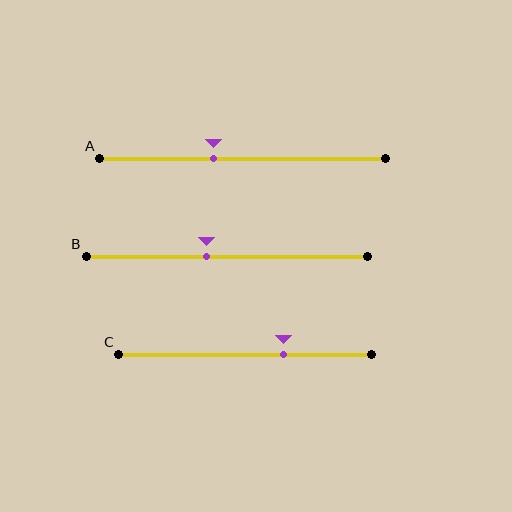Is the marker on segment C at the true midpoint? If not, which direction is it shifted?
No, the marker on segment C is shifted to the right by about 15% of the segment length.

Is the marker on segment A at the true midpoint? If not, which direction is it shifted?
No, the marker on segment A is shifted to the left by about 10% of the segment length.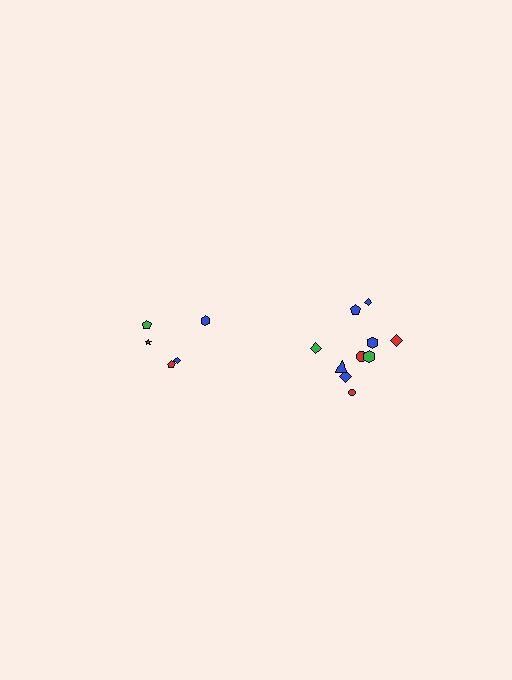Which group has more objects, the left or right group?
The right group.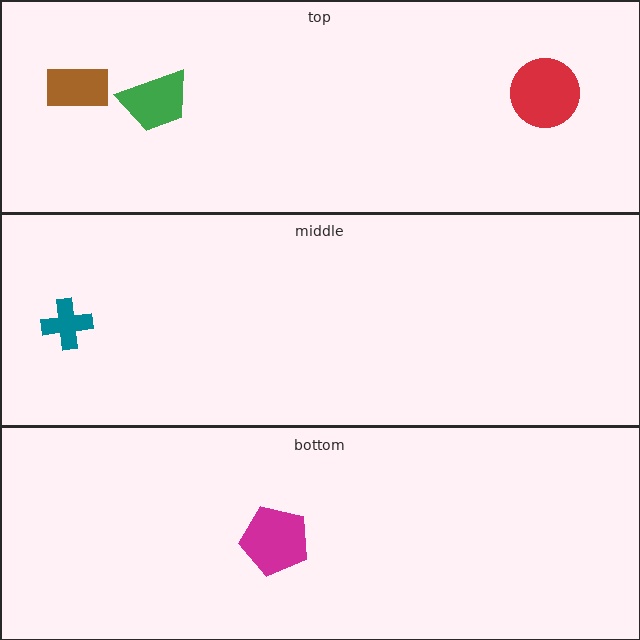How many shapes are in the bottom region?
1.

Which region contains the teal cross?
The middle region.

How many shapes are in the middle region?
1.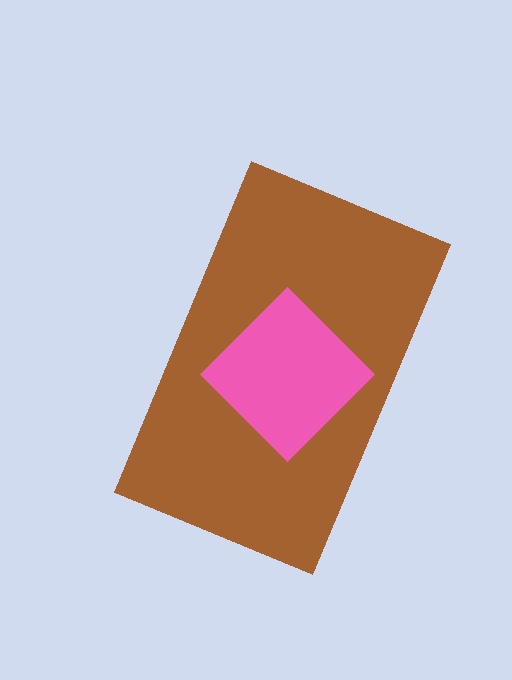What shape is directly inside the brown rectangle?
The pink diamond.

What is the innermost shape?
The pink diamond.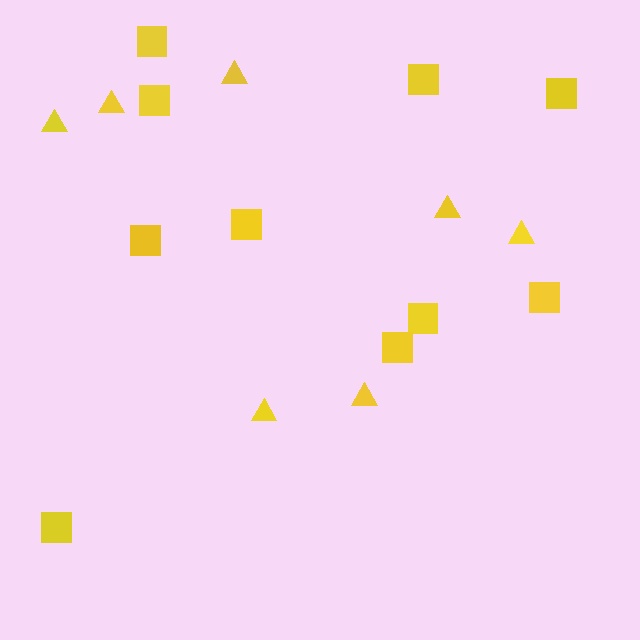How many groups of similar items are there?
There are 2 groups: one group of triangles (7) and one group of squares (10).